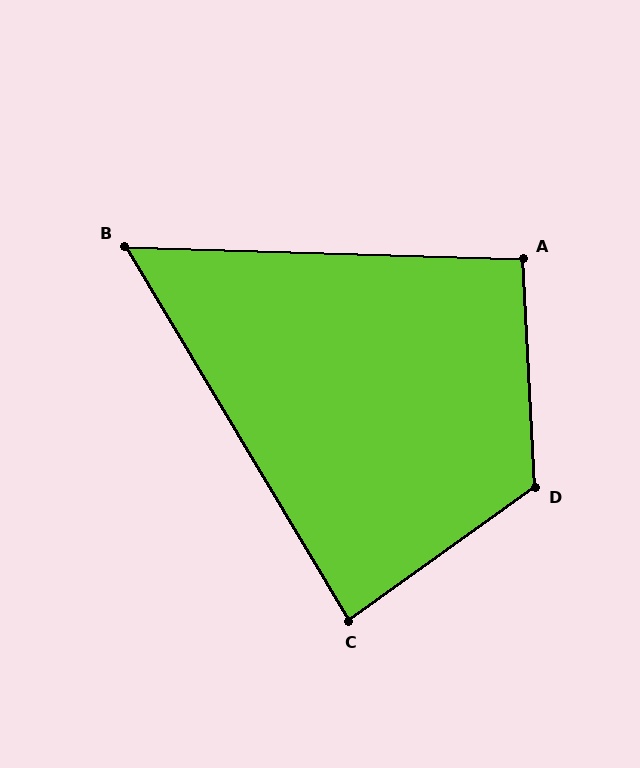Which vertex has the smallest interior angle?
B, at approximately 57 degrees.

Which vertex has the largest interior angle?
D, at approximately 123 degrees.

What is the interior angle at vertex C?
Approximately 85 degrees (approximately right).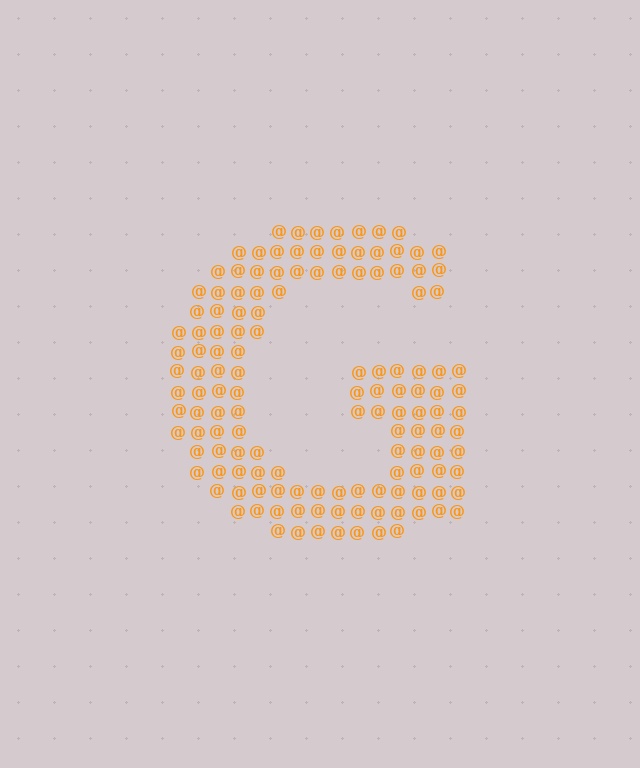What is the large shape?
The large shape is the letter G.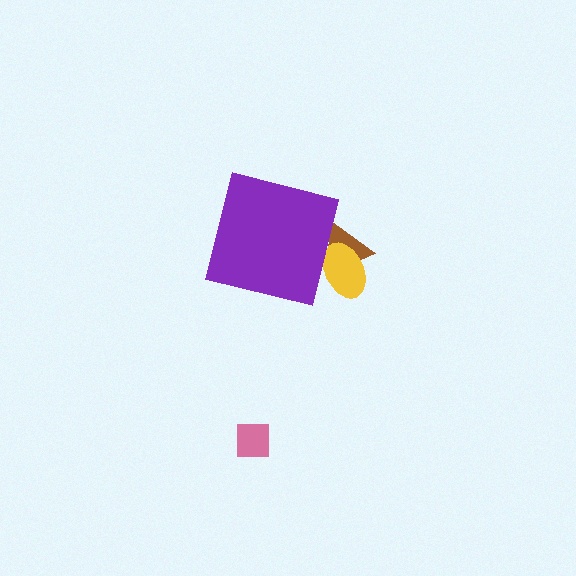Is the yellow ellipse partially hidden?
Yes, the yellow ellipse is partially hidden behind the purple square.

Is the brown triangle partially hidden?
Yes, the brown triangle is partially hidden behind the purple square.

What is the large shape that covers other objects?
A purple square.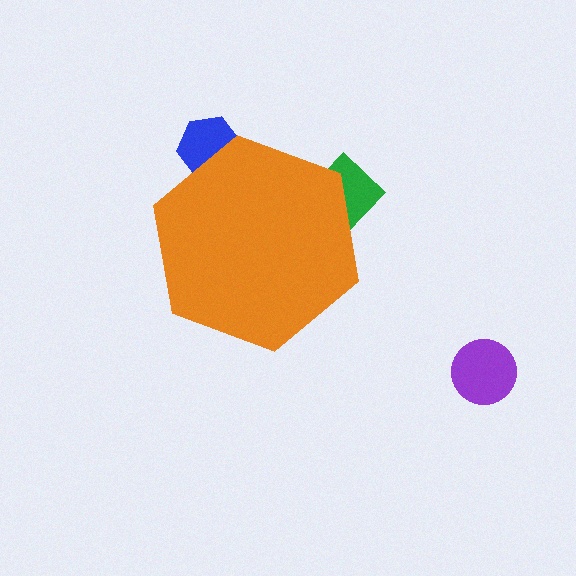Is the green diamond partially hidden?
Yes, the green diamond is partially hidden behind the orange hexagon.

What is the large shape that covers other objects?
An orange hexagon.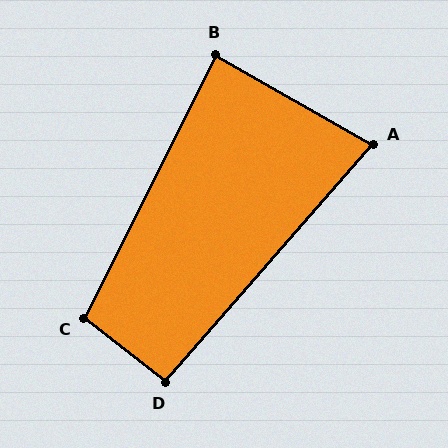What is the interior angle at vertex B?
Approximately 87 degrees (approximately right).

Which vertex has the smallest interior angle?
A, at approximately 78 degrees.